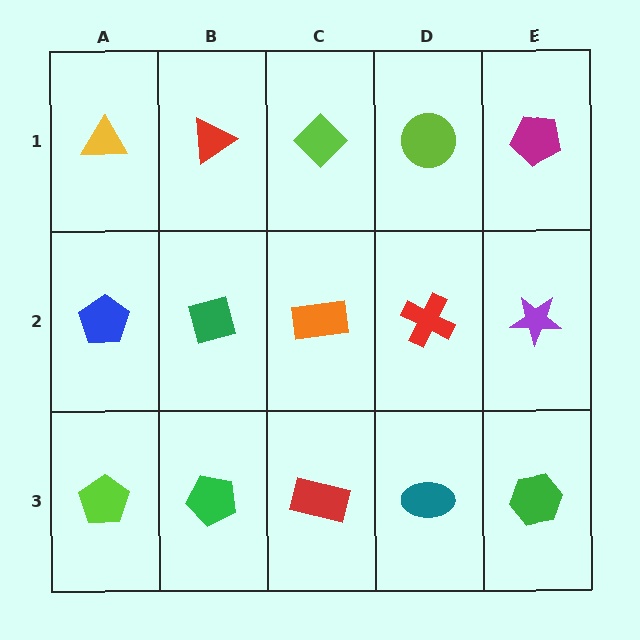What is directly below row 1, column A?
A blue pentagon.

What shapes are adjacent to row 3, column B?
A green diamond (row 2, column B), a lime pentagon (row 3, column A), a red rectangle (row 3, column C).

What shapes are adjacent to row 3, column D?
A red cross (row 2, column D), a red rectangle (row 3, column C), a green hexagon (row 3, column E).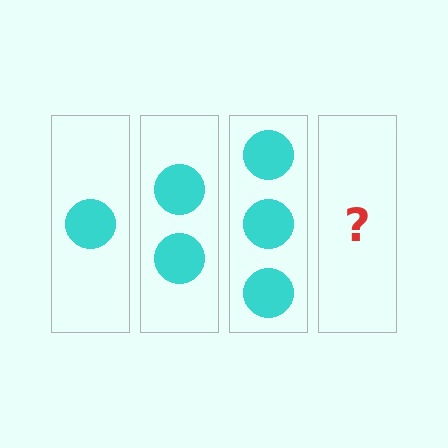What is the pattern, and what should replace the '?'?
The pattern is that each step adds one more circle. The '?' should be 4 circles.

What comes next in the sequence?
The next element should be 4 circles.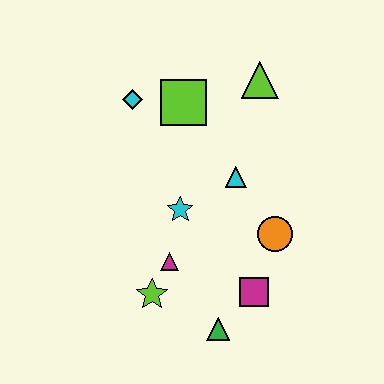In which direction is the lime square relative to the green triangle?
The lime square is above the green triangle.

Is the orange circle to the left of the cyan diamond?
No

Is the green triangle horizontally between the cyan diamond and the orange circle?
Yes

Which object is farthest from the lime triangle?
The green triangle is farthest from the lime triangle.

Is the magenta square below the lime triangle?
Yes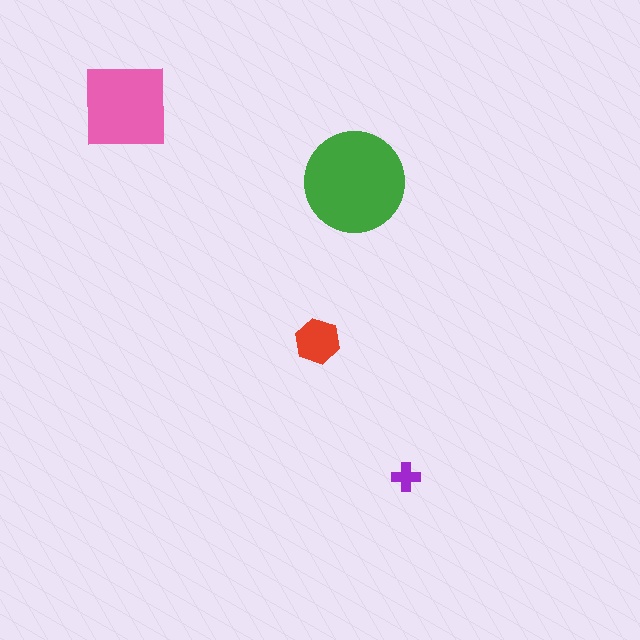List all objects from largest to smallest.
The green circle, the pink square, the red hexagon, the purple cross.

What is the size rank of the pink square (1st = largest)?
2nd.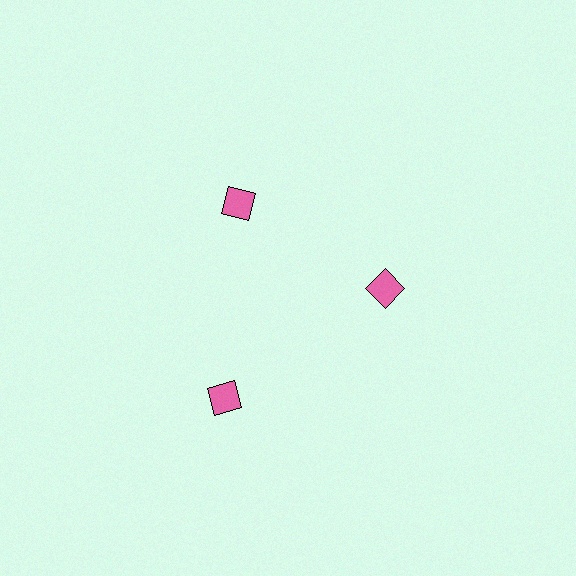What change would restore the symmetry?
The symmetry would be restored by moving it inward, back onto the ring so that all 3 diamonds sit at equal angles and equal distance from the center.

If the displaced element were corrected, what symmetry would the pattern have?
It would have 3-fold rotational symmetry — the pattern would map onto itself every 120 degrees.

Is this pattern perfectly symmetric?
No. The 3 pink diamonds are arranged in a ring, but one element near the 7 o'clock position is pushed outward from the center, breaking the 3-fold rotational symmetry.